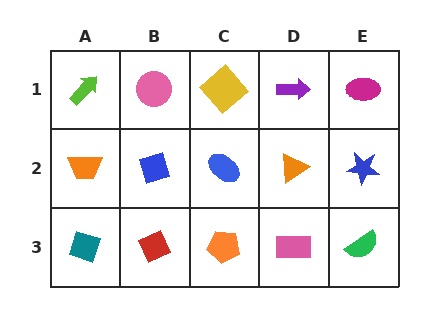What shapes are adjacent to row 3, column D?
An orange triangle (row 2, column D), an orange pentagon (row 3, column C), a green semicircle (row 3, column E).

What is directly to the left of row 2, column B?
An orange trapezoid.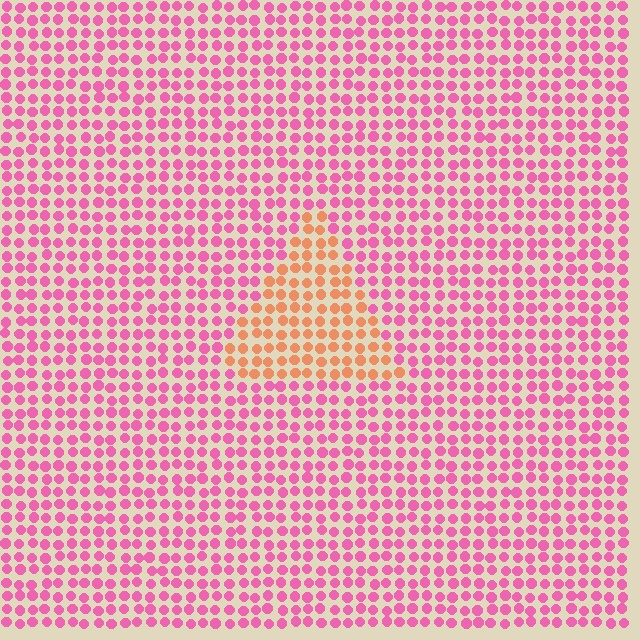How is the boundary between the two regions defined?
The boundary is defined purely by a slight shift in hue (about 52 degrees). Spacing, size, and orientation are identical on both sides.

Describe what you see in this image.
The image is filled with small pink elements in a uniform arrangement. A triangle-shaped region is visible where the elements are tinted to a slightly different hue, forming a subtle color boundary.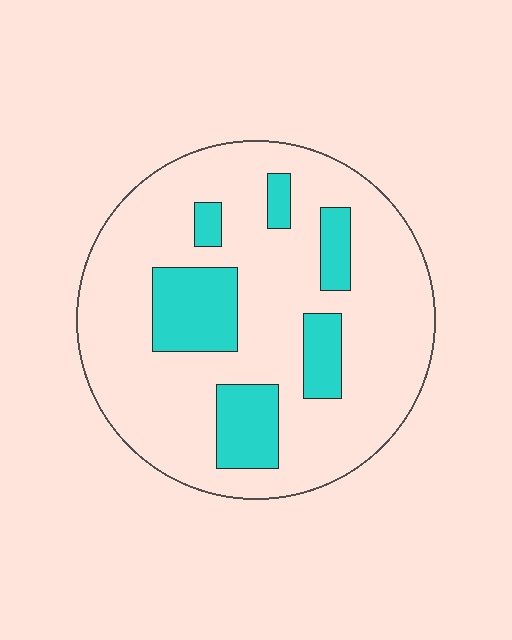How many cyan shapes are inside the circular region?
6.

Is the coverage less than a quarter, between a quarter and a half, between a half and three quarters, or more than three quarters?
Less than a quarter.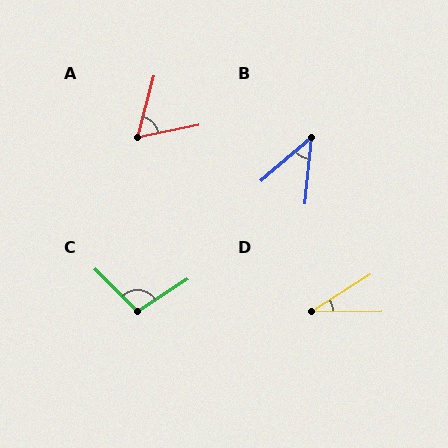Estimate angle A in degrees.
Approximately 63 degrees.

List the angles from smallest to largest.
D (31°), B (44°), A (63°), C (102°).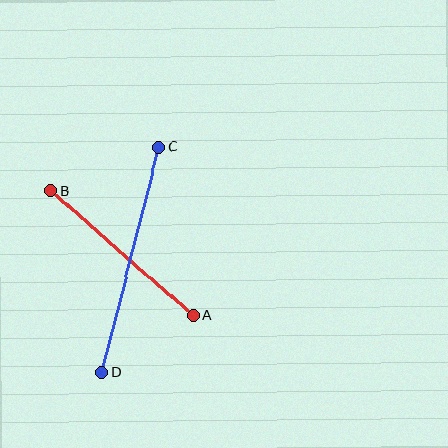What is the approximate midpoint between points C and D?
The midpoint is at approximately (131, 260) pixels.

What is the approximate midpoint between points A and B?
The midpoint is at approximately (122, 253) pixels.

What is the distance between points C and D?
The distance is approximately 233 pixels.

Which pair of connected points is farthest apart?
Points C and D are farthest apart.